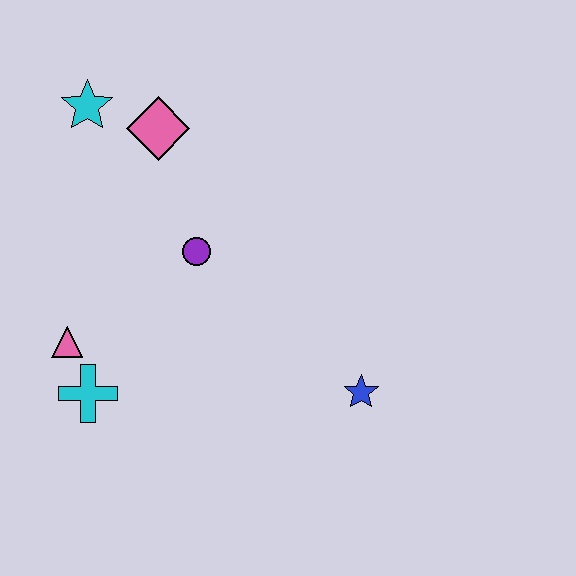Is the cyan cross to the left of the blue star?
Yes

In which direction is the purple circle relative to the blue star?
The purple circle is to the left of the blue star.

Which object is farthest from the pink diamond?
The blue star is farthest from the pink diamond.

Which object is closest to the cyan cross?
The pink triangle is closest to the cyan cross.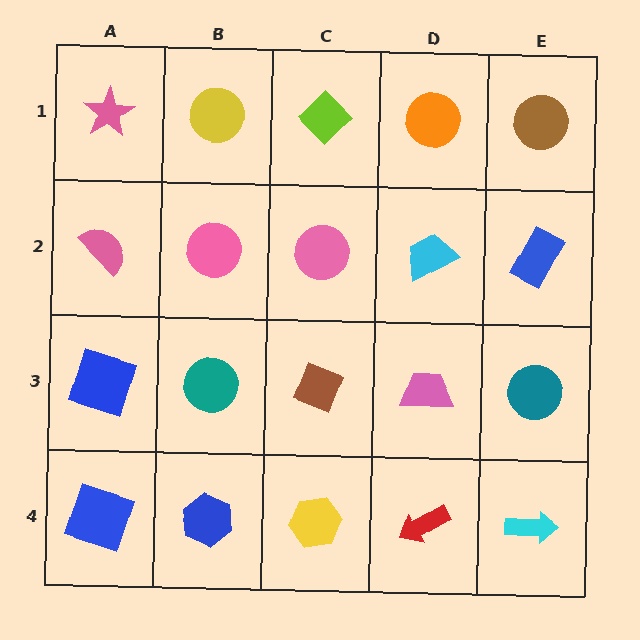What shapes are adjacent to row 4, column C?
A brown diamond (row 3, column C), a blue hexagon (row 4, column B), a red arrow (row 4, column D).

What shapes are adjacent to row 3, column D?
A cyan trapezoid (row 2, column D), a red arrow (row 4, column D), a brown diamond (row 3, column C), a teal circle (row 3, column E).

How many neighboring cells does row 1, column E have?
2.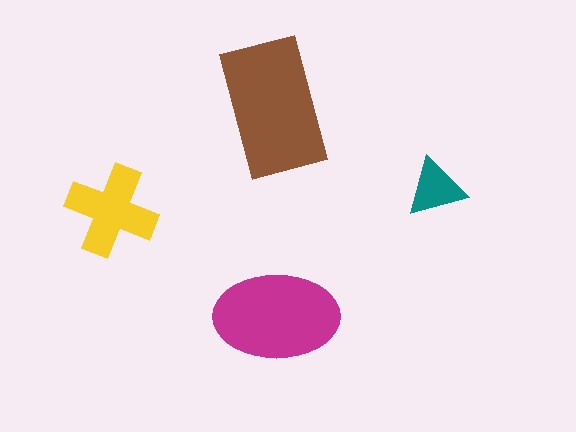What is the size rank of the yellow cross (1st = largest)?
3rd.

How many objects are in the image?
There are 4 objects in the image.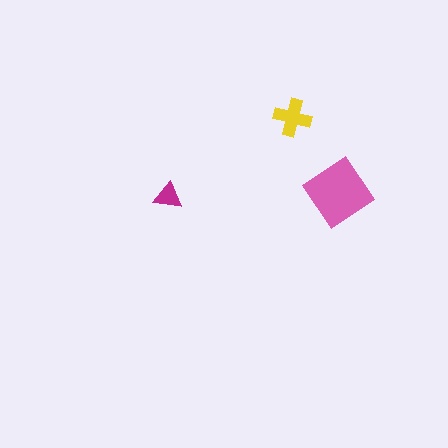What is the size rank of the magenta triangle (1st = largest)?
3rd.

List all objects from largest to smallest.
The pink diamond, the yellow cross, the magenta triangle.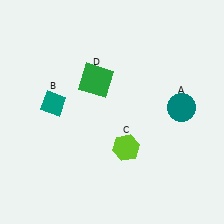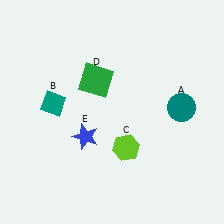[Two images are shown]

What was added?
A blue star (E) was added in Image 2.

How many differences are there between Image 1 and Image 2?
There is 1 difference between the two images.